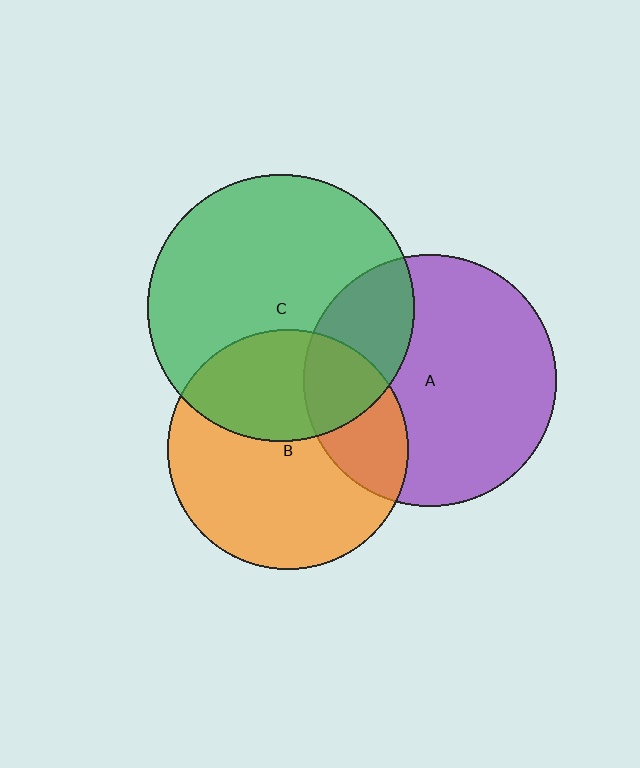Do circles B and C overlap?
Yes.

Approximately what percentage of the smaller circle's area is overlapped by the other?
Approximately 35%.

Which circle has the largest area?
Circle C (green).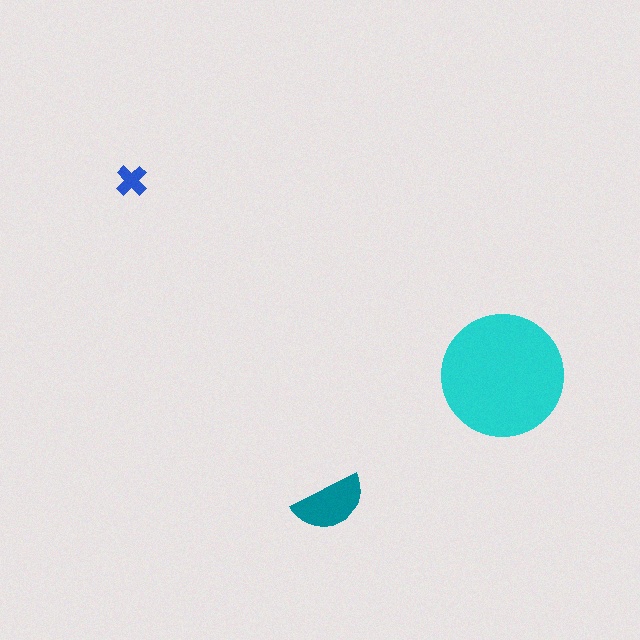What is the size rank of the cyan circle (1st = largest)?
1st.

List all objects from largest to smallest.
The cyan circle, the teal semicircle, the blue cross.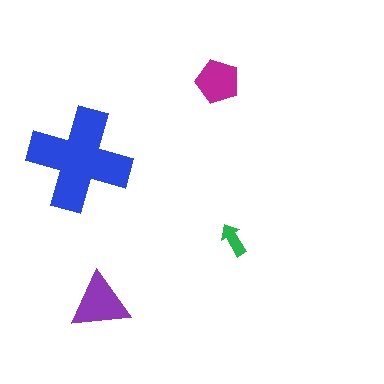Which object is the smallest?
The green arrow.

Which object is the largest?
The blue cross.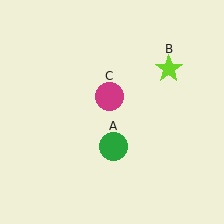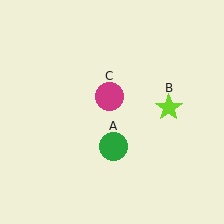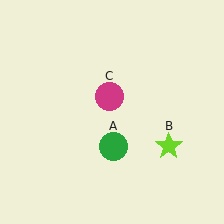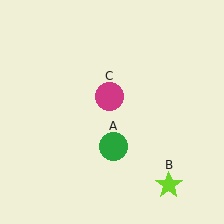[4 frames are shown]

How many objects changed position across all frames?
1 object changed position: lime star (object B).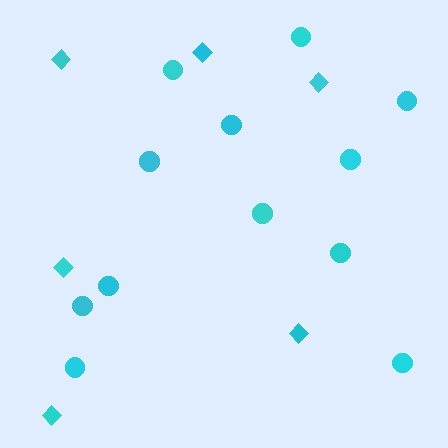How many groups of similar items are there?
There are 2 groups: one group of diamonds (6) and one group of circles (12).